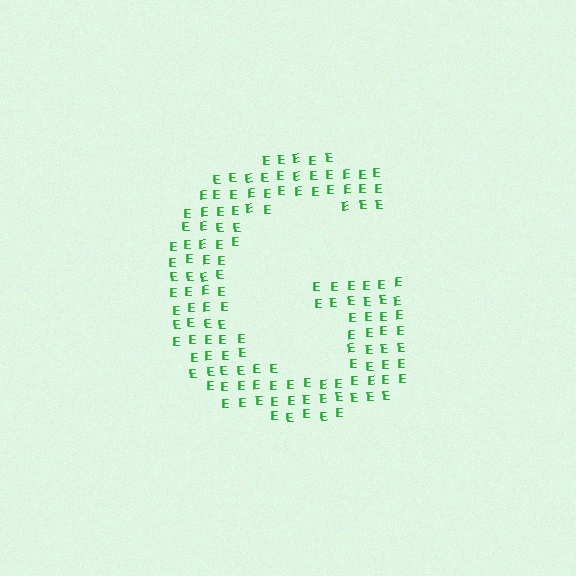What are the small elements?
The small elements are letter E's.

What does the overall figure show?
The overall figure shows the letter G.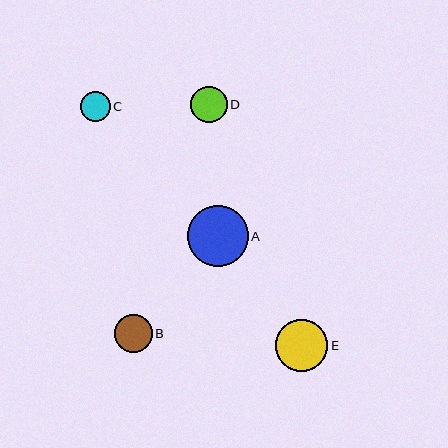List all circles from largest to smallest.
From largest to smallest: A, E, B, D, C.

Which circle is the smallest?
Circle C is the smallest with a size of approximately 30 pixels.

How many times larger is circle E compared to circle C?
Circle E is approximately 1.8 times the size of circle C.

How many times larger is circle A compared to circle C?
Circle A is approximately 2.0 times the size of circle C.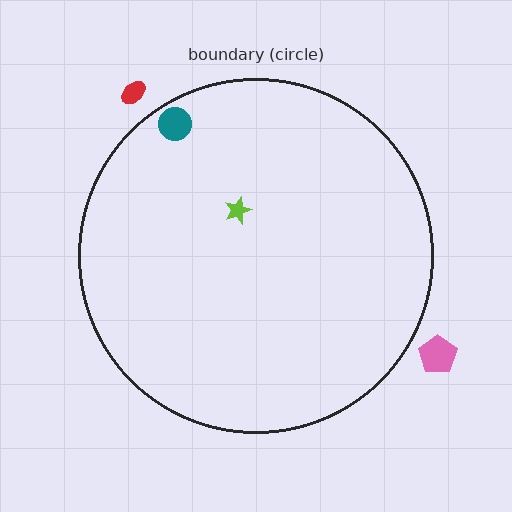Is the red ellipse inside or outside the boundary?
Outside.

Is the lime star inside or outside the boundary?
Inside.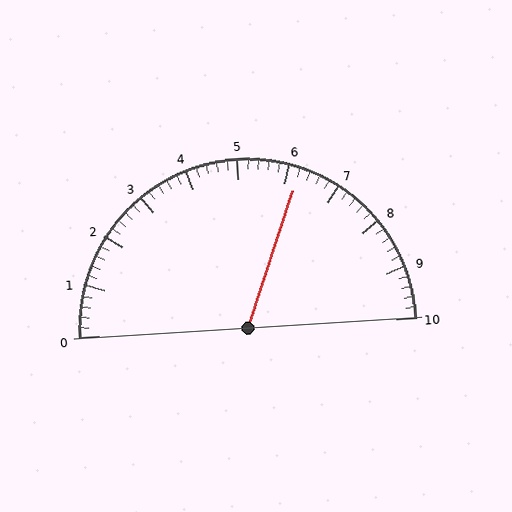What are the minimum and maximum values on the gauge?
The gauge ranges from 0 to 10.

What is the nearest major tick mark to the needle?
The nearest major tick mark is 6.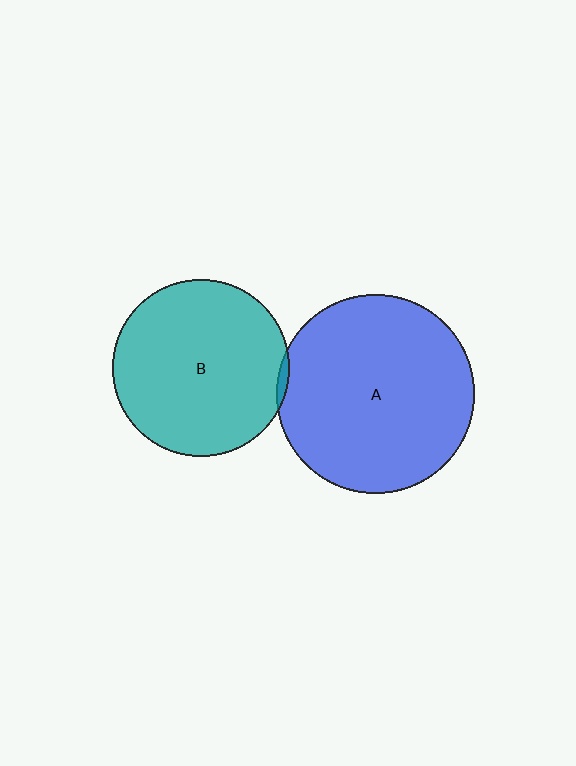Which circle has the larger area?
Circle A (blue).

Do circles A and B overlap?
Yes.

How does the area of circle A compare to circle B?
Approximately 1.3 times.